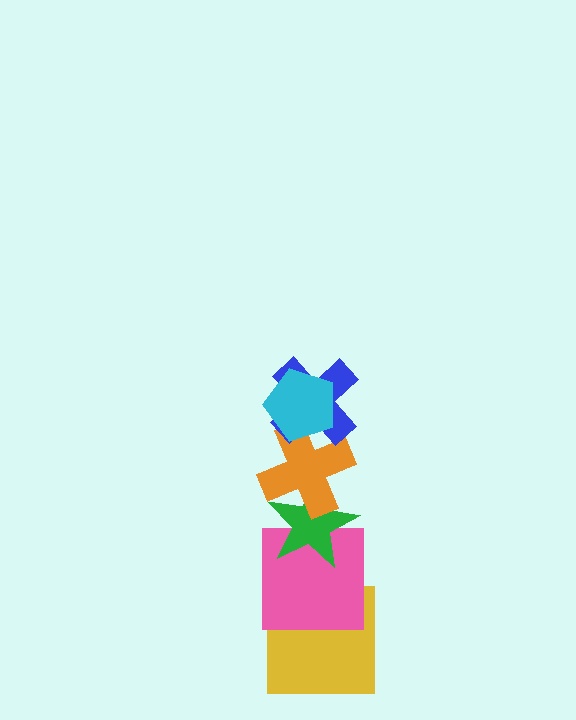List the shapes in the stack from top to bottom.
From top to bottom: the cyan pentagon, the blue cross, the orange cross, the green star, the pink square, the yellow square.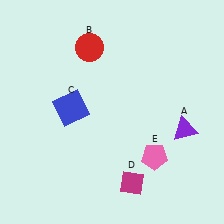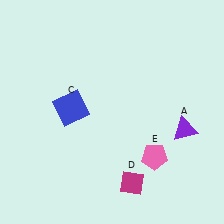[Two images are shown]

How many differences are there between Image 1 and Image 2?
There is 1 difference between the two images.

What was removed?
The red circle (B) was removed in Image 2.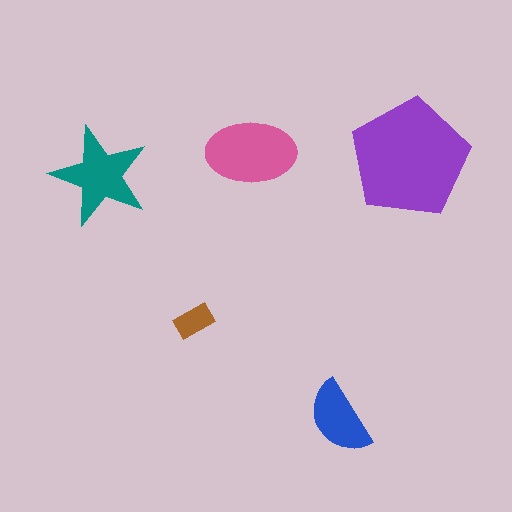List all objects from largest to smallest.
The purple pentagon, the pink ellipse, the teal star, the blue semicircle, the brown rectangle.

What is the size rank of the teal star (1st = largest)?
3rd.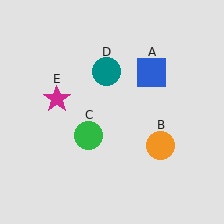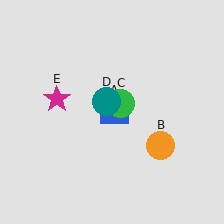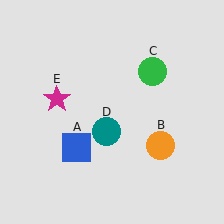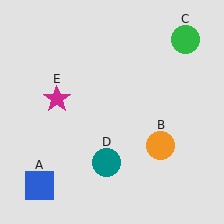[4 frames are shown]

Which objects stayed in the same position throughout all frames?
Orange circle (object B) and magenta star (object E) remained stationary.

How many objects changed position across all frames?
3 objects changed position: blue square (object A), green circle (object C), teal circle (object D).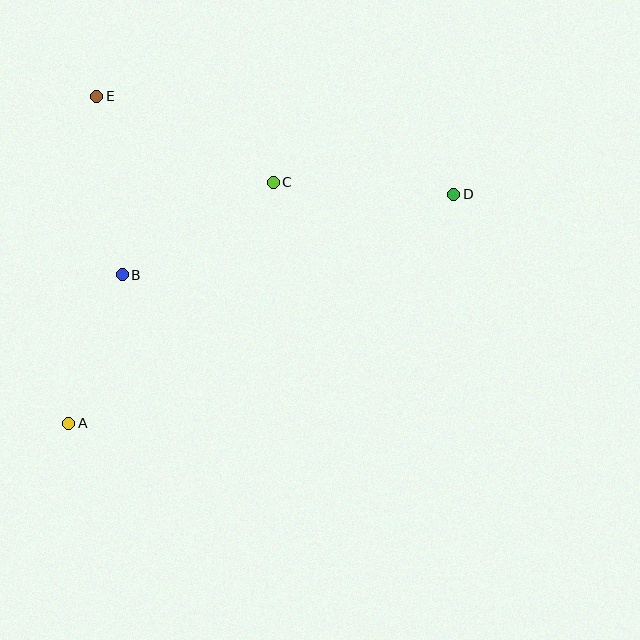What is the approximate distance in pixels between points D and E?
The distance between D and E is approximately 370 pixels.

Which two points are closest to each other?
Points A and B are closest to each other.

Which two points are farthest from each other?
Points A and D are farthest from each other.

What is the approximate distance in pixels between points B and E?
The distance between B and E is approximately 180 pixels.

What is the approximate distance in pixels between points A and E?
The distance between A and E is approximately 328 pixels.